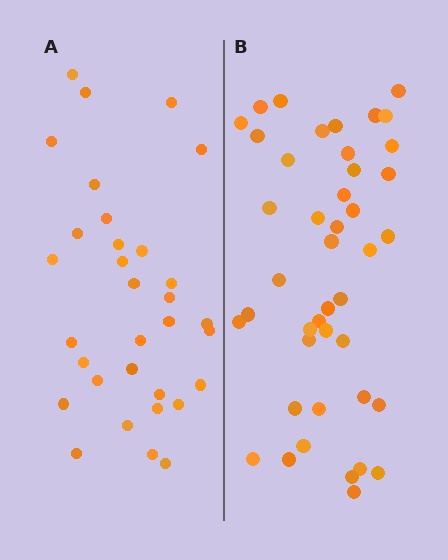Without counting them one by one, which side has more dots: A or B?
Region B (the right region) has more dots.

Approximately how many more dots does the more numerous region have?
Region B has roughly 12 or so more dots than region A.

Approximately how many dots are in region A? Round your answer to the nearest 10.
About 30 dots. (The exact count is 32, which rounds to 30.)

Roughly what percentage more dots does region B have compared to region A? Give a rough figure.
About 35% more.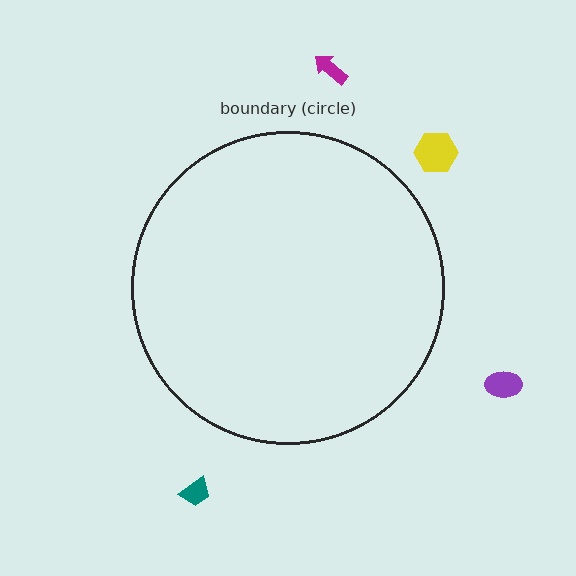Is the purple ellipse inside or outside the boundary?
Outside.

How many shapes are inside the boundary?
0 inside, 4 outside.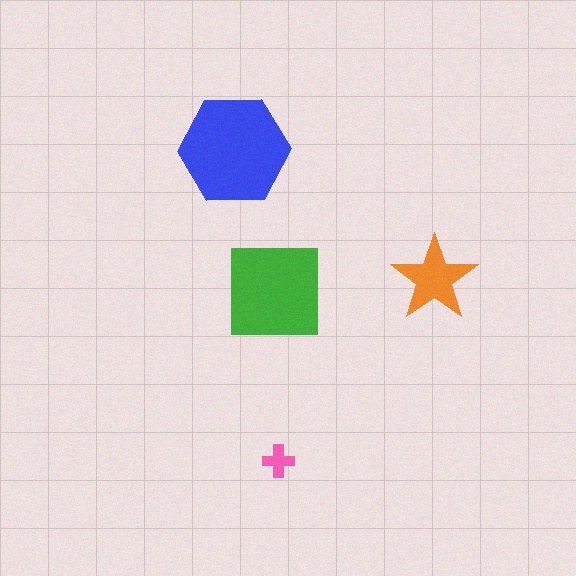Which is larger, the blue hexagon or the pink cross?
The blue hexagon.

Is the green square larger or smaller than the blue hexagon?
Smaller.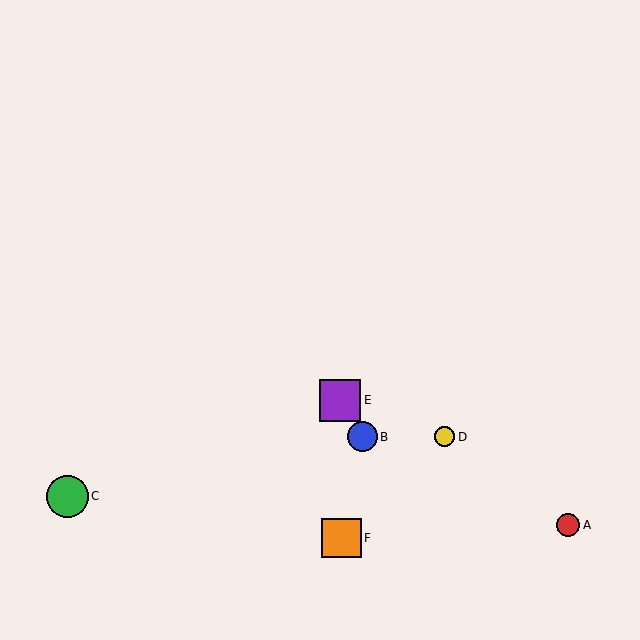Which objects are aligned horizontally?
Objects B, D are aligned horizontally.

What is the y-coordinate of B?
Object B is at y≈437.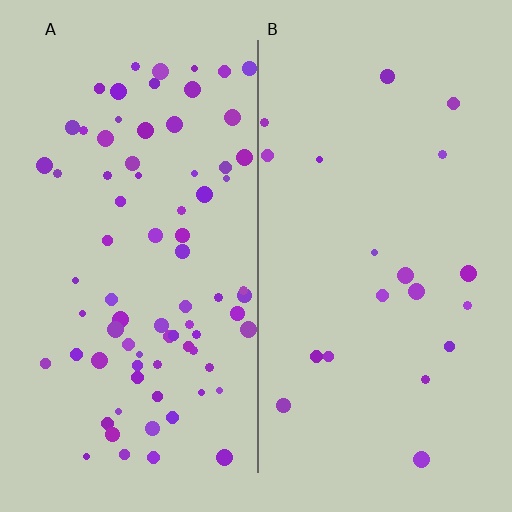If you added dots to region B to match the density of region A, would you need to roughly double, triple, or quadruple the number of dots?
Approximately quadruple.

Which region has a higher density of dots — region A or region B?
A (the left).